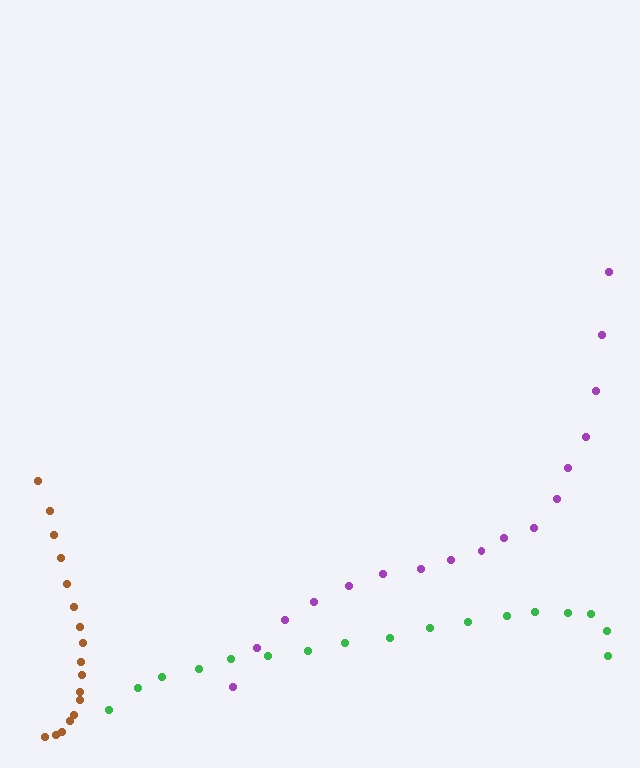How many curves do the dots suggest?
There are 3 distinct paths.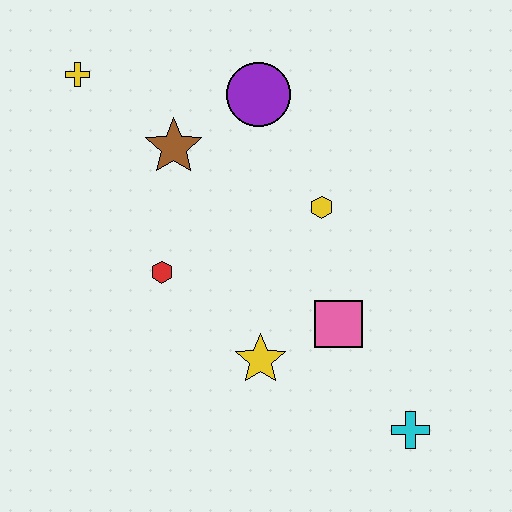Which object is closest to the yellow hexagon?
The pink square is closest to the yellow hexagon.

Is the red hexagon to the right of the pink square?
No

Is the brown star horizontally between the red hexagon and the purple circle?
Yes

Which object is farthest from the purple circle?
The cyan cross is farthest from the purple circle.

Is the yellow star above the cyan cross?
Yes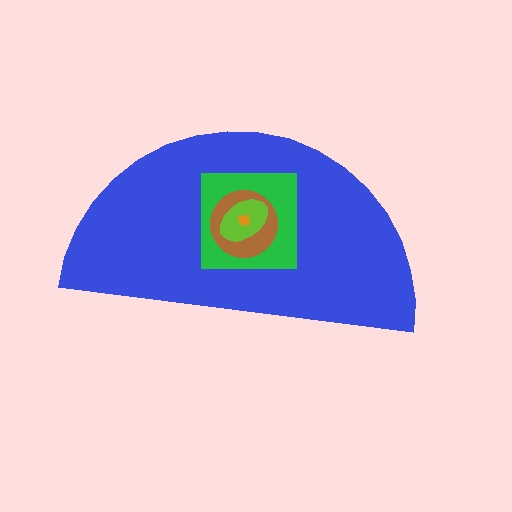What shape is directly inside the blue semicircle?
The green square.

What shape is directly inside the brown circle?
The lime ellipse.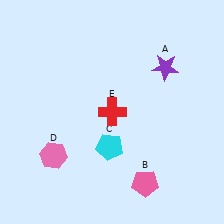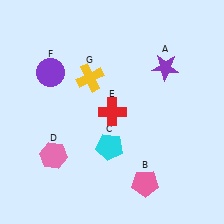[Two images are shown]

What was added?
A purple circle (F), a yellow cross (G) were added in Image 2.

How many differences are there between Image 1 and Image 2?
There are 2 differences between the two images.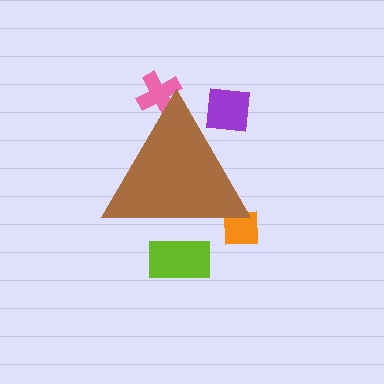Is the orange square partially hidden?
Yes, the orange square is partially hidden behind the brown triangle.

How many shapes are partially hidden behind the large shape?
4 shapes are partially hidden.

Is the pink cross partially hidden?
Yes, the pink cross is partially hidden behind the brown triangle.